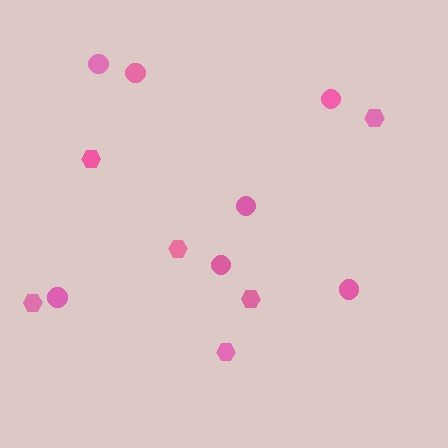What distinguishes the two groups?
There are 2 groups: one group of circles (7) and one group of hexagons (6).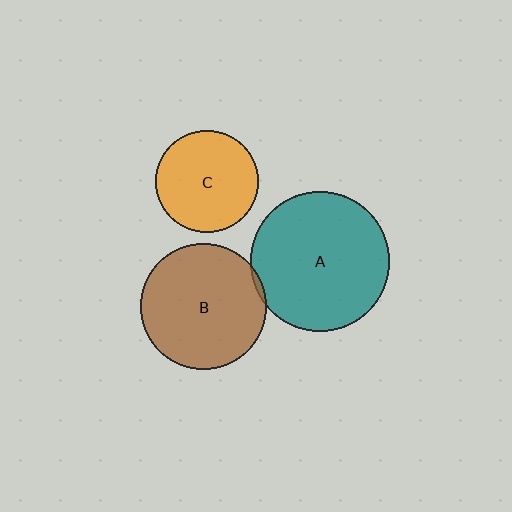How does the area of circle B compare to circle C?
Approximately 1.5 times.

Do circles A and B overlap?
Yes.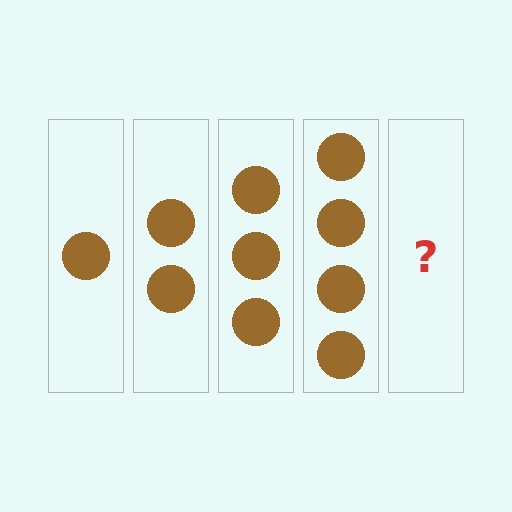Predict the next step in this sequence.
The next step is 5 circles.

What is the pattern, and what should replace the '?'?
The pattern is that each step adds one more circle. The '?' should be 5 circles.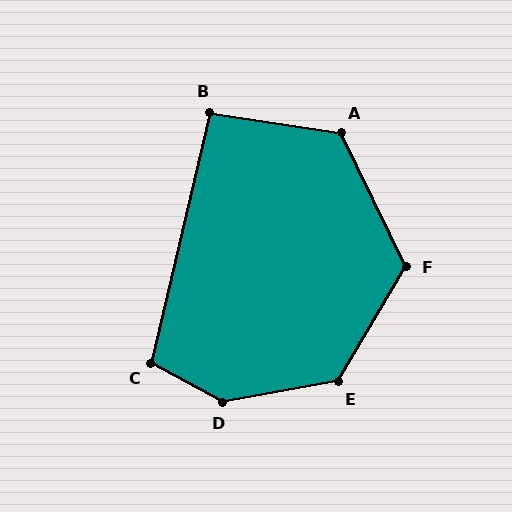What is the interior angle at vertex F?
Approximately 124 degrees (obtuse).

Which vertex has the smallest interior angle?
B, at approximately 95 degrees.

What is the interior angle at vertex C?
Approximately 105 degrees (obtuse).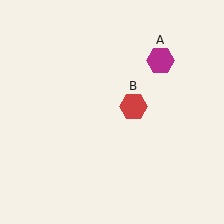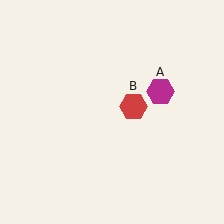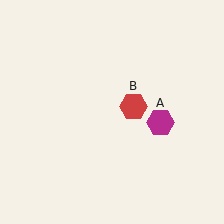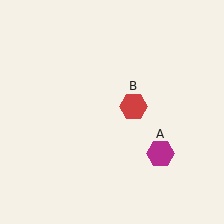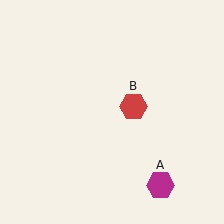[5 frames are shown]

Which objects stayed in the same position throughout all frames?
Red hexagon (object B) remained stationary.